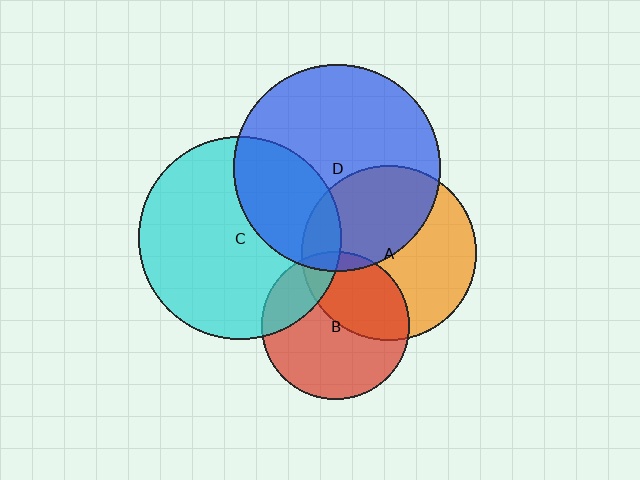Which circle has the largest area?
Circle D (blue).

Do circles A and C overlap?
Yes.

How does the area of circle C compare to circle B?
Approximately 1.9 times.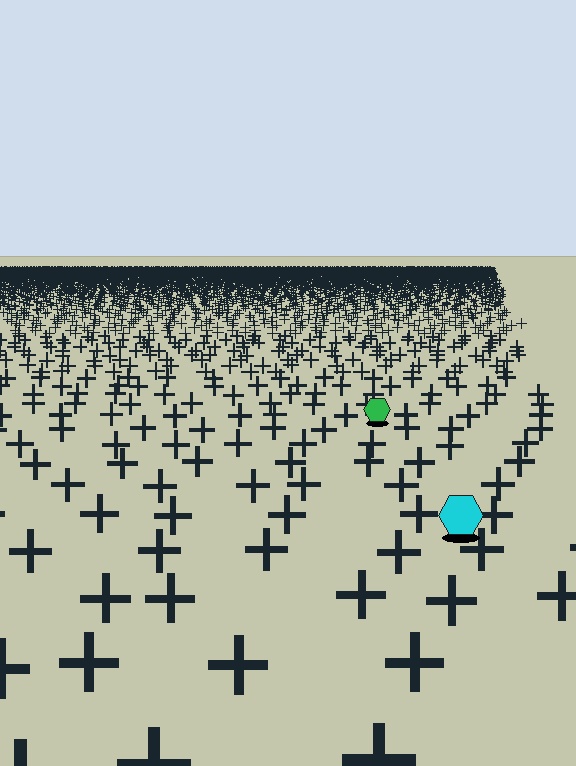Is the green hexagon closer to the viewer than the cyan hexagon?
No. The cyan hexagon is closer — you can tell from the texture gradient: the ground texture is coarser near it.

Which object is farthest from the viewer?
The green hexagon is farthest from the viewer. It appears smaller and the ground texture around it is denser.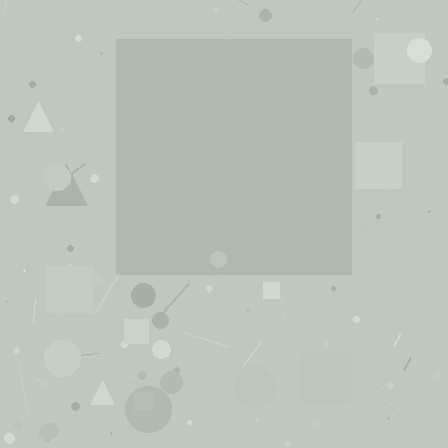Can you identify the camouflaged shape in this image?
The camouflaged shape is a square.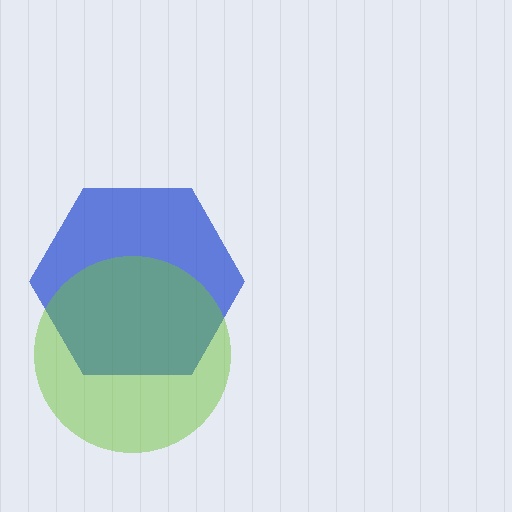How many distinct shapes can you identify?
There are 2 distinct shapes: a blue hexagon, a lime circle.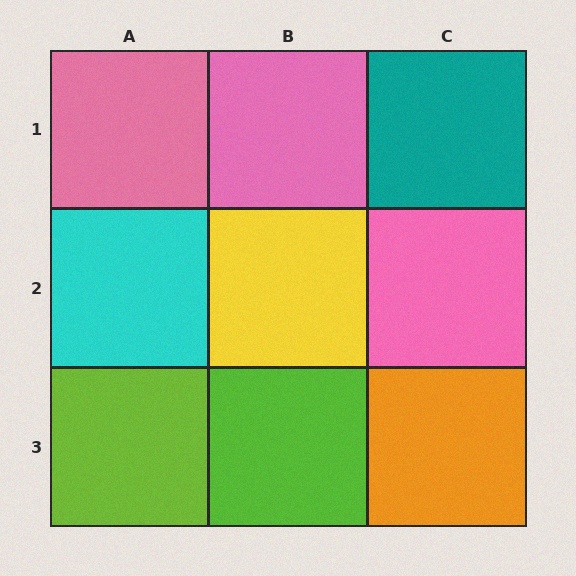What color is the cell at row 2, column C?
Pink.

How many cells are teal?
1 cell is teal.